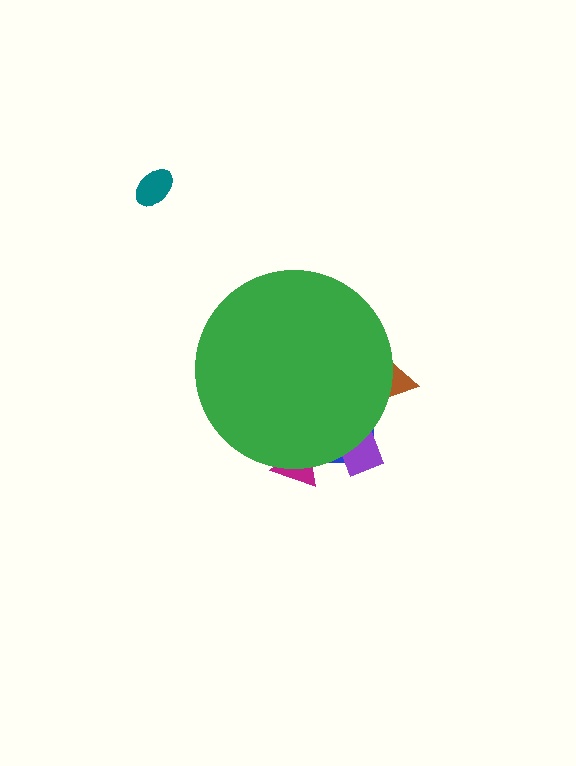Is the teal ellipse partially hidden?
No, the teal ellipse is fully visible.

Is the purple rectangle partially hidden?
Yes, the purple rectangle is partially hidden behind the green circle.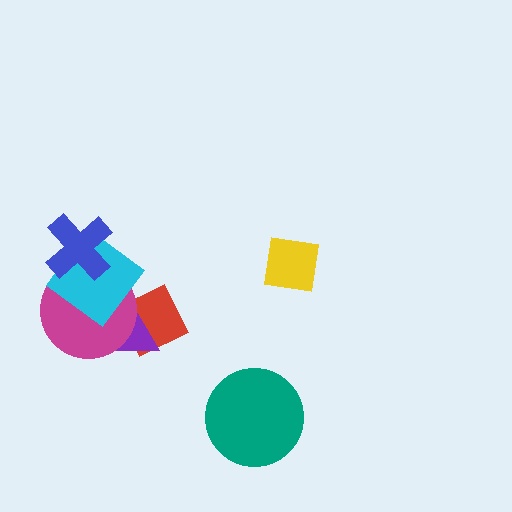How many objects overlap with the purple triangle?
3 objects overlap with the purple triangle.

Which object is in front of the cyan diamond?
The blue cross is in front of the cyan diamond.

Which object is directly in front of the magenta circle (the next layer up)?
The cyan diamond is directly in front of the magenta circle.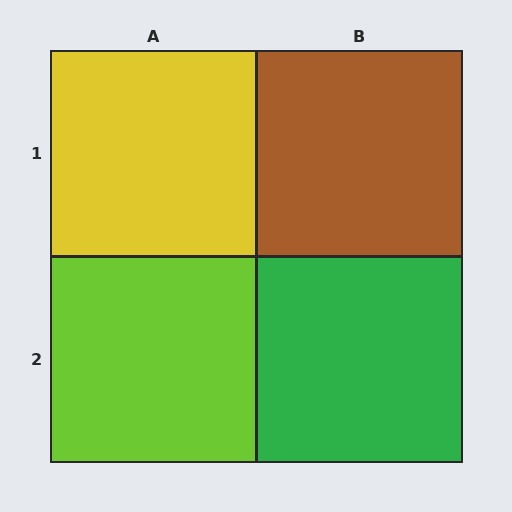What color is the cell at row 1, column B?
Brown.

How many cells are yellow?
1 cell is yellow.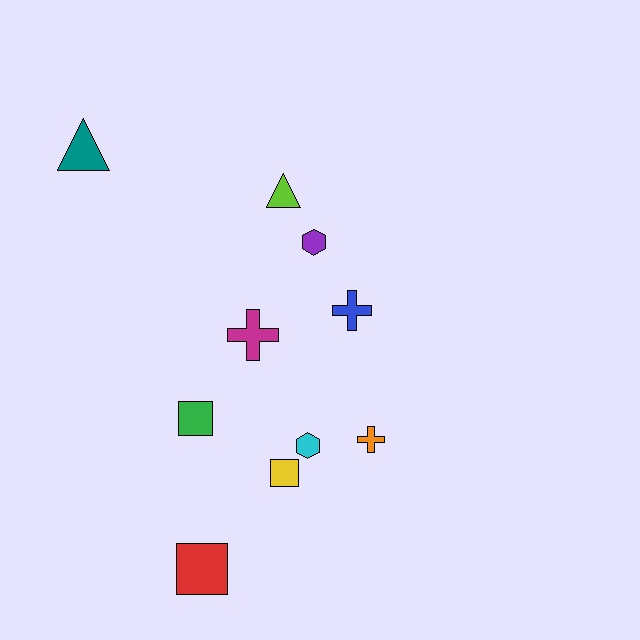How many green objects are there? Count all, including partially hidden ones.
There is 1 green object.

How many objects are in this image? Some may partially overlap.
There are 10 objects.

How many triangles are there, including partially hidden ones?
There are 2 triangles.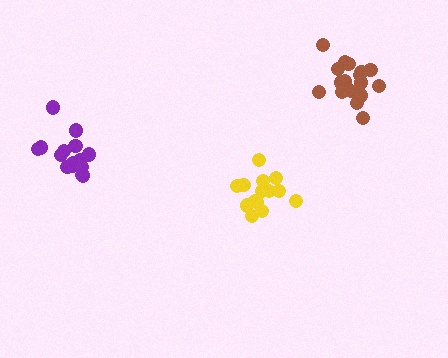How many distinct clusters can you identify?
There are 3 distinct clusters.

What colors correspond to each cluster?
The clusters are colored: purple, yellow, brown.